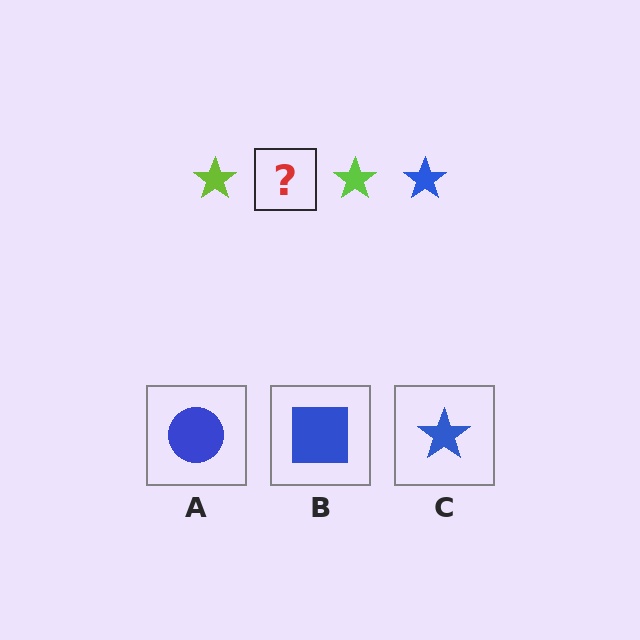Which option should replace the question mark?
Option C.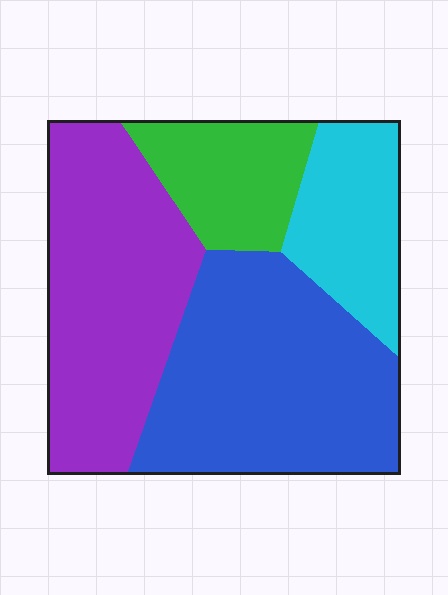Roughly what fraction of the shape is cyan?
Cyan takes up about one sixth (1/6) of the shape.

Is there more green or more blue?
Blue.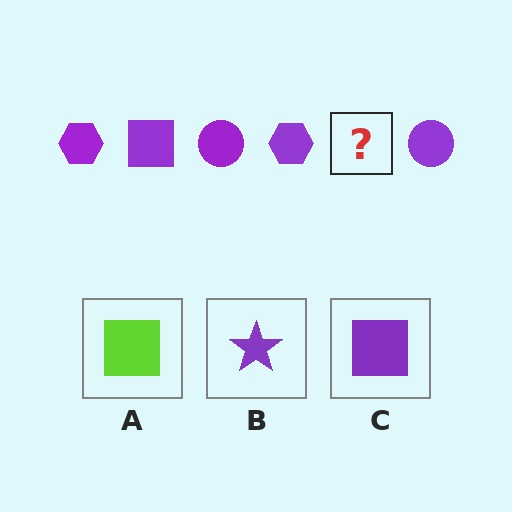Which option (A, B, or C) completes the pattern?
C.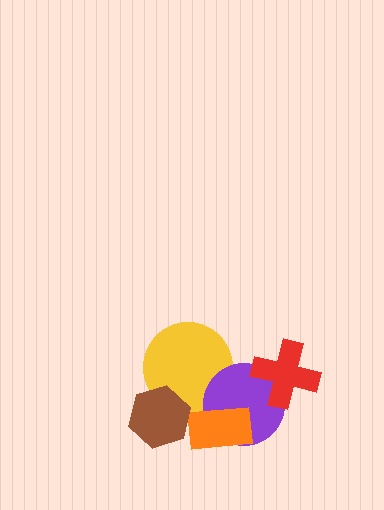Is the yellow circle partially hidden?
Yes, it is partially covered by another shape.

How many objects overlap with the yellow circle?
2 objects overlap with the yellow circle.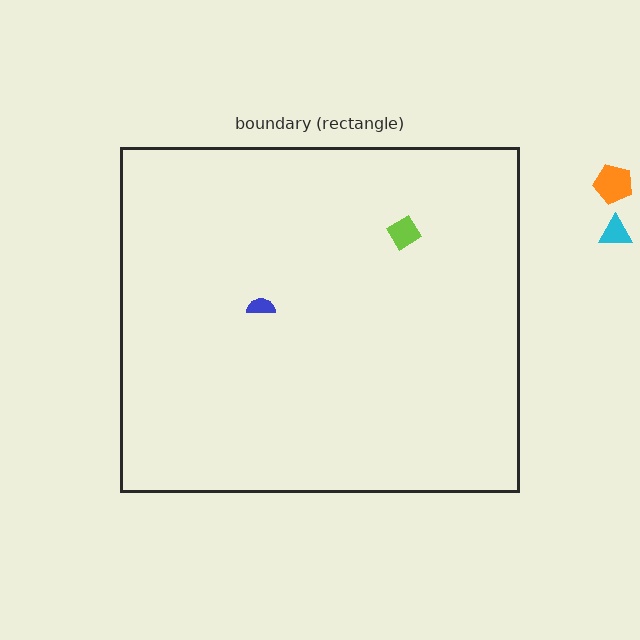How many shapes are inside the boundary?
2 inside, 2 outside.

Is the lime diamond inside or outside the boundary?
Inside.